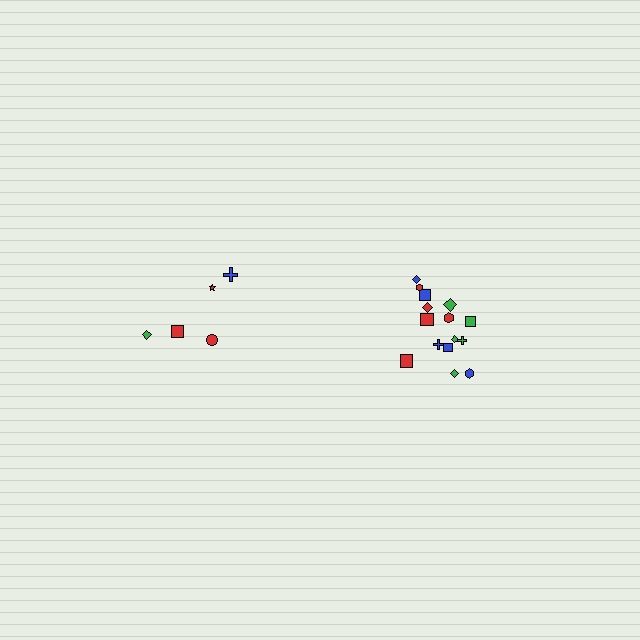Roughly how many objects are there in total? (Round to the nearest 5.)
Roughly 20 objects in total.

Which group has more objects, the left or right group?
The right group.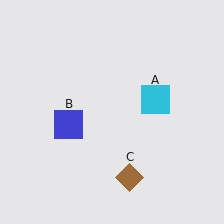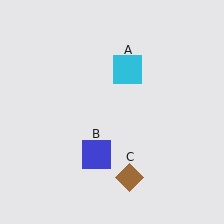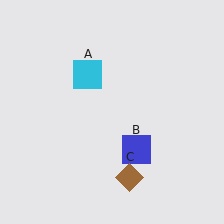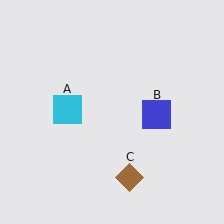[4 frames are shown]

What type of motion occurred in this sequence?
The cyan square (object A), blue square (object B) rotated counterclockwise around the center of the scene.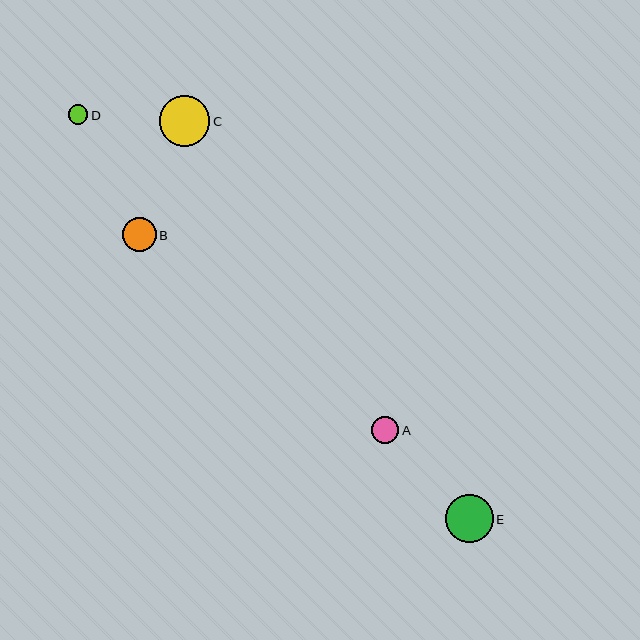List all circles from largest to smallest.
From largest to smallest: C, E, B, A, D.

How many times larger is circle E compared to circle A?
Circle E is approximately 1.8 times the size of circle A.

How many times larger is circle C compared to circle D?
Circle C is approximately 2.6 times the size of circle D.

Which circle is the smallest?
Circle D is the smallest with a size of approximately 19 pixels.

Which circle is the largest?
Circle C is the largest with a size of approximately 51 pixels.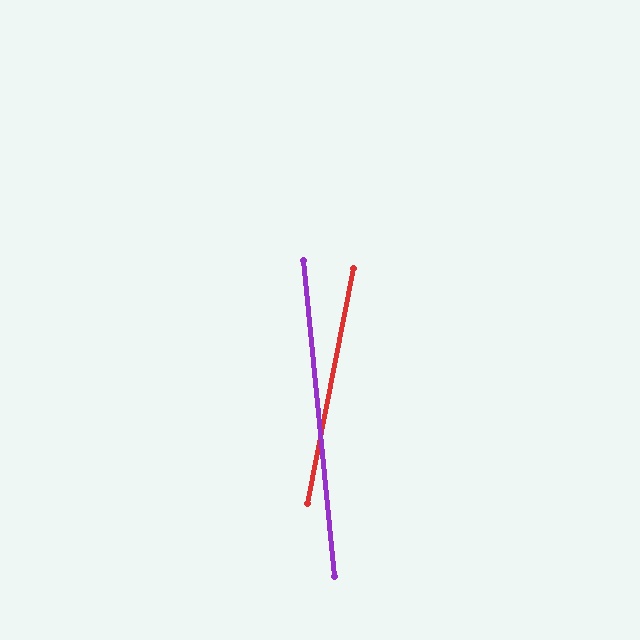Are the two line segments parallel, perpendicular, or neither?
Neither parallel nor perpendicular — they differ by about 17°.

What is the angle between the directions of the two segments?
Approximately 17 degrees.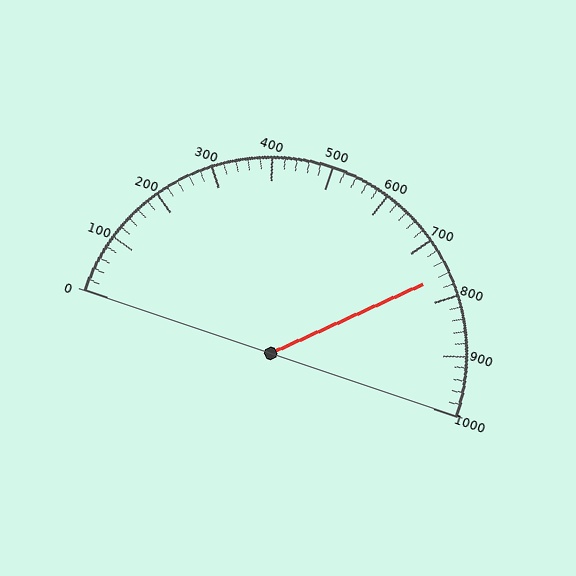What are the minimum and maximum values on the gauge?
The gauge ranges from 0 to 1000.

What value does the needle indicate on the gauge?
The needle indicates approximately 760.